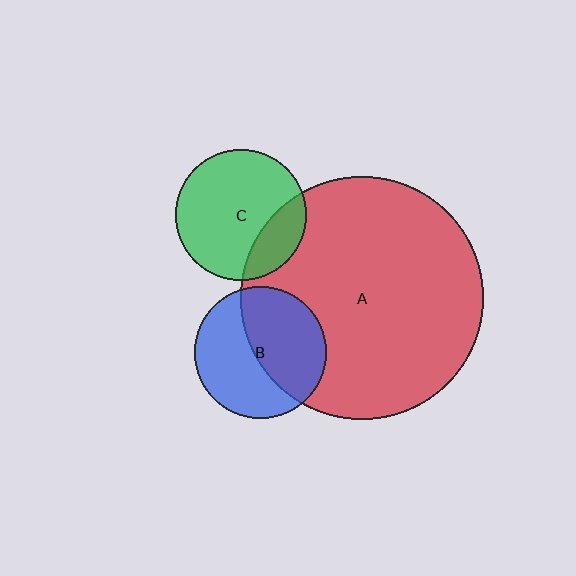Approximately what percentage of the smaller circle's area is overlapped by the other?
Approximately 50%.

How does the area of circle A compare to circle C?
Approximately 3.4 times.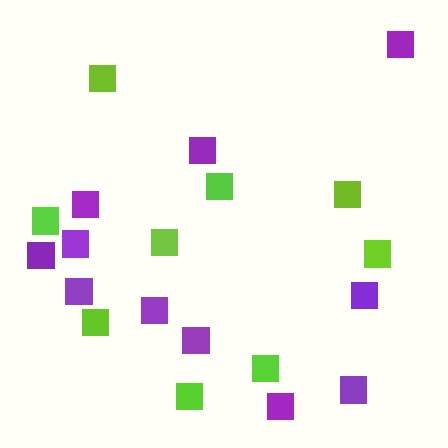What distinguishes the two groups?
There are 2 groups: one group of lime squares (9) and one group of purple squares (11).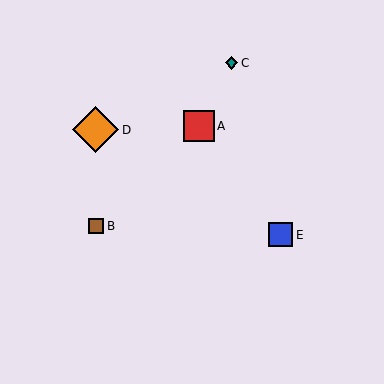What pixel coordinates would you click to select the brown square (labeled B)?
Click at (96, 226) to select the brown square B.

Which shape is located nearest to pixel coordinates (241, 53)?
The teal diamond (labeled C) at (231, 63) is nearest to that location.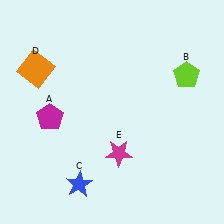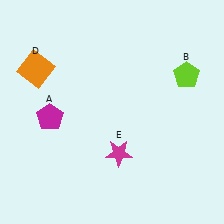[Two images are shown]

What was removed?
The blue star (C) was removed in Image 2.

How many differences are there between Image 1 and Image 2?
There is 1 difference between the two images.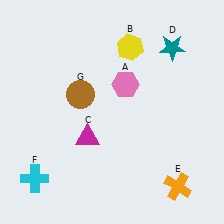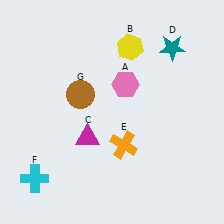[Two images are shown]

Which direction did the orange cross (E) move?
The orange cross (E) moved left.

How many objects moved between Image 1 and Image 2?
1 object moved between the two images.